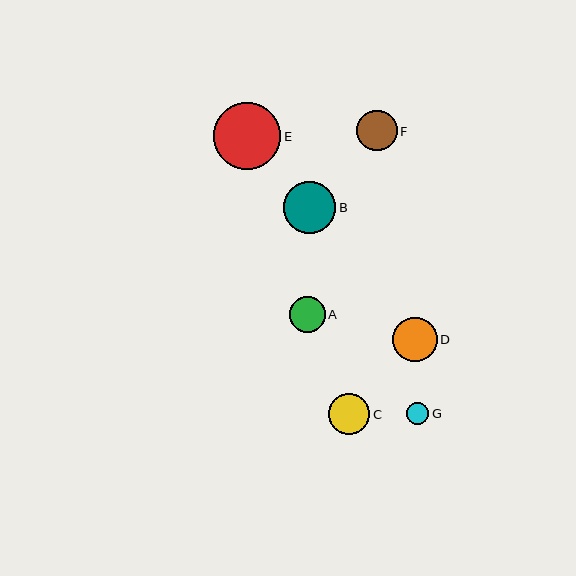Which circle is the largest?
Circle E is the largest with a size of approximately 67 pixels.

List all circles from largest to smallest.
From largest to smallest: E, B, D, C, F, A, G.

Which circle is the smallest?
Circle G is the smallest with a size of approximately 22 pixels.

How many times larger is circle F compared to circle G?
Circle F is approximately 1.8 times the size of circle G.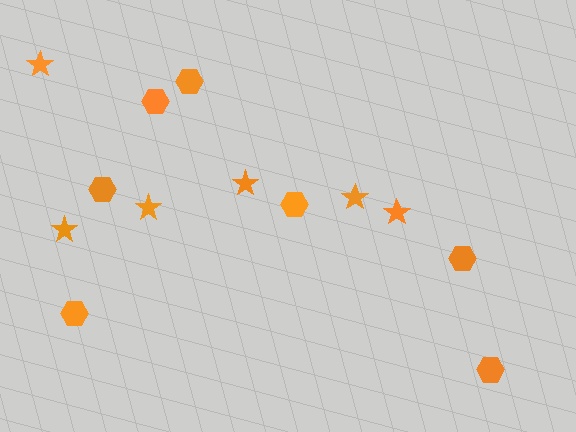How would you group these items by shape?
There are 2 groups: one group of hexagons (7) and one group of stars (6).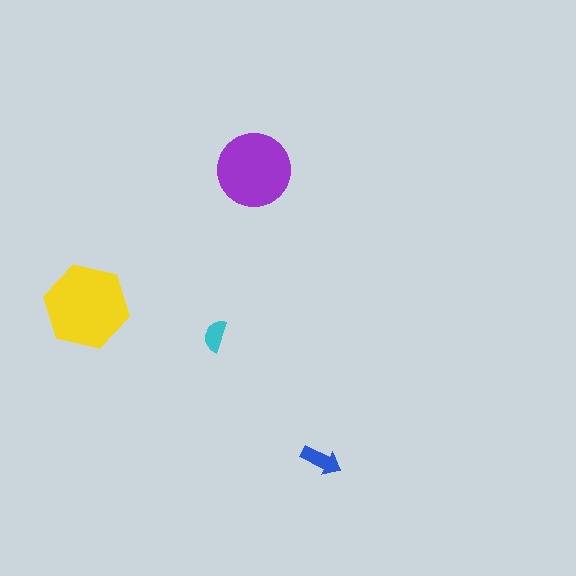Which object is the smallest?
The cyan semicircle.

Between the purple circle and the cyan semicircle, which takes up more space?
The purple circle.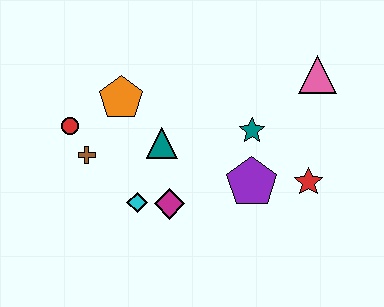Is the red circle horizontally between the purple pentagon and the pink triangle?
No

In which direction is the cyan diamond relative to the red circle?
The cyan diamond is below the red circle.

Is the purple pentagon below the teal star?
Yes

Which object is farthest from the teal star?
The red circle is farthest from the teal star.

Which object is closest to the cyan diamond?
The magenta diamond is closest to the cyan diamond.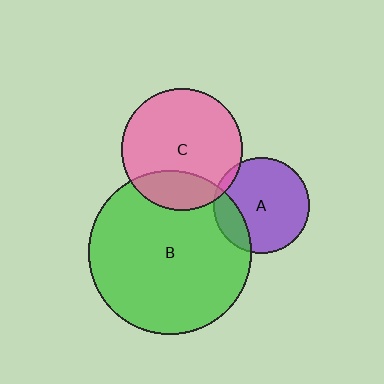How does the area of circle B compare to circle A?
Approximately 2.9 times.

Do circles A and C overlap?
Yes.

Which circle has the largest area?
Circle B (green).